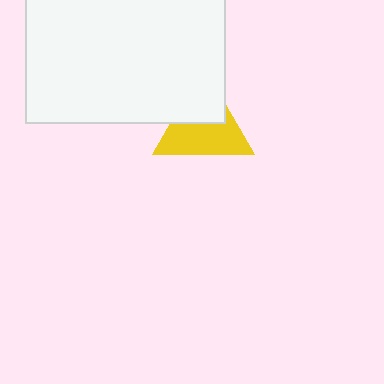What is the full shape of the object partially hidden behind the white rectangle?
The partially hidden object is a yellow triangle.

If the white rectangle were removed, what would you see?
You would see the complete yellow triangle.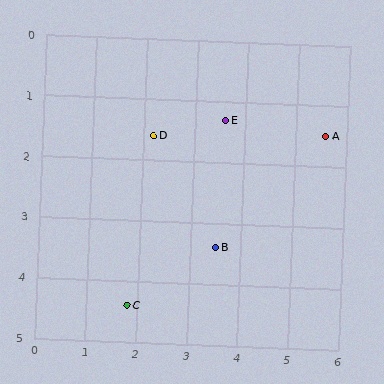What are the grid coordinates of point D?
Point D is at approximately (2.2, 1.6).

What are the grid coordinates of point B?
Point B is at approximately (3.5, 3.4).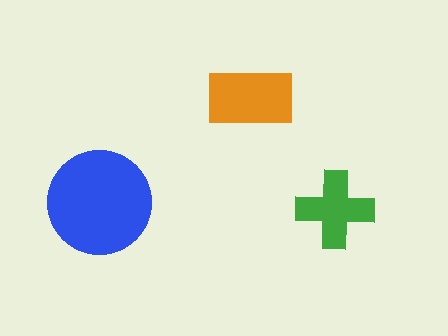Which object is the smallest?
The green cross.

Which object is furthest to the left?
The blue circle is leftmost.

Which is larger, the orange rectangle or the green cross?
The orange rectangle.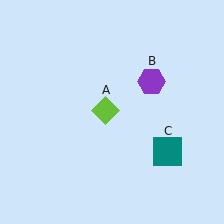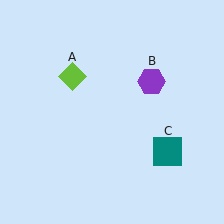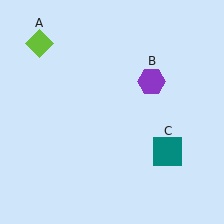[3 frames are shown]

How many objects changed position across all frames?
1 object changed position: lime diamond (object A).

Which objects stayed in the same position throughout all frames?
Purple hexagon (object B) and teal square (object C) remained stationary.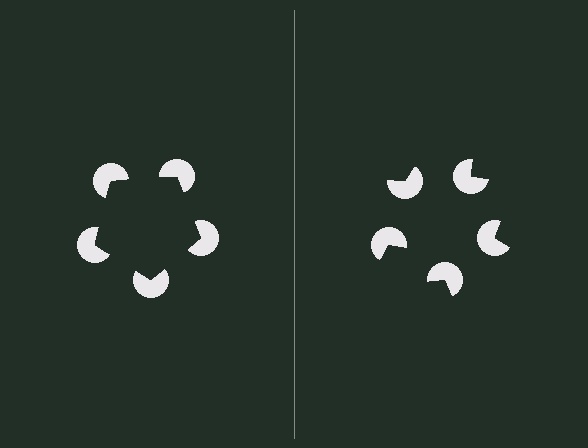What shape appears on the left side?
An illusory pentagon.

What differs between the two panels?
The pac-man discs are positioned identically on both sides; only the wedge orientations differ. On the left they align to a pentagon; on the right they are misaligned.